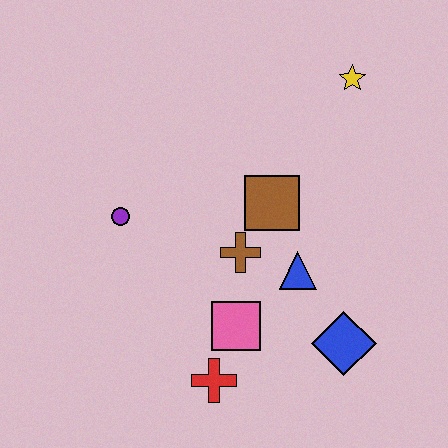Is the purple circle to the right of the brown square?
No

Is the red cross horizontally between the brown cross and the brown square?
No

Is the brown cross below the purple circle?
Yes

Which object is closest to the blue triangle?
The brown cross is closest to the blue triangle.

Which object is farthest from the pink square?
The yellow star is farthest from the pink square.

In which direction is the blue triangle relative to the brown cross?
The blue triangle is to the right of the brown cross.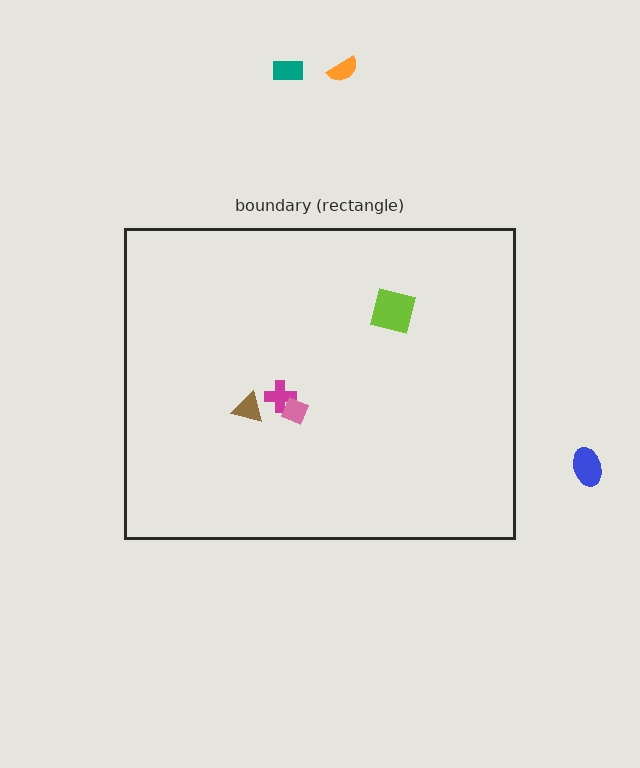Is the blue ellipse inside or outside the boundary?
Outside.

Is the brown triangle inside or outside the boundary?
Inside.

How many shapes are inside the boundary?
4 inside, 3 outside.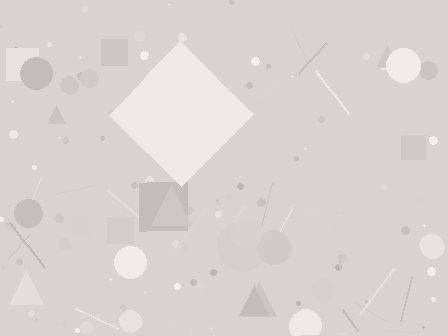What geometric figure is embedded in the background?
A diamond is embedded in the background.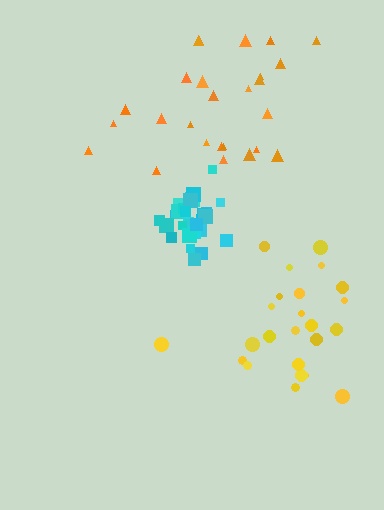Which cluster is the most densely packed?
Cyan.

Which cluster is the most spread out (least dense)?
Orange.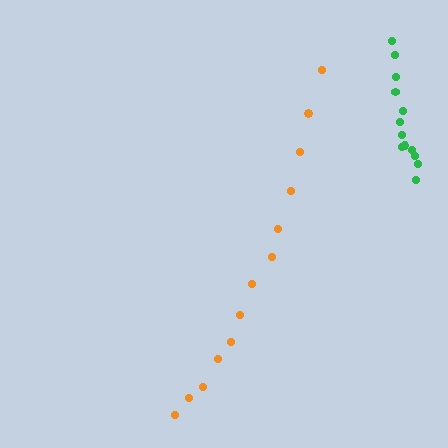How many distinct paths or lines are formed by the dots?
There are 2 distinct paths.